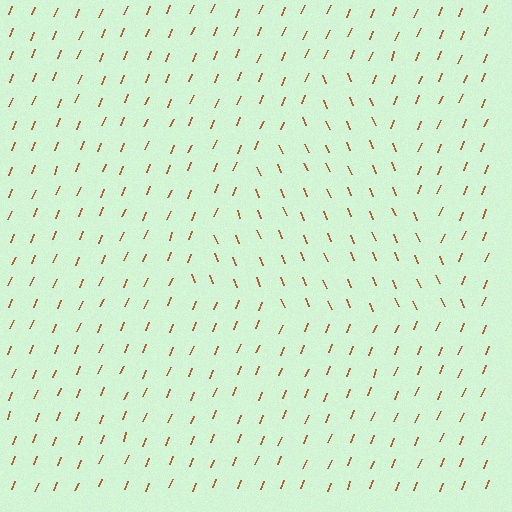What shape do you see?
I see a triangle.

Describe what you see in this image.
The image is filled with small brown line segments. A triangle region in the image has lines oriented differently from the surrounding lines, creating a visible texture boundary.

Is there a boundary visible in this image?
Yes, there is a texture boundary formed by a change in line orientation.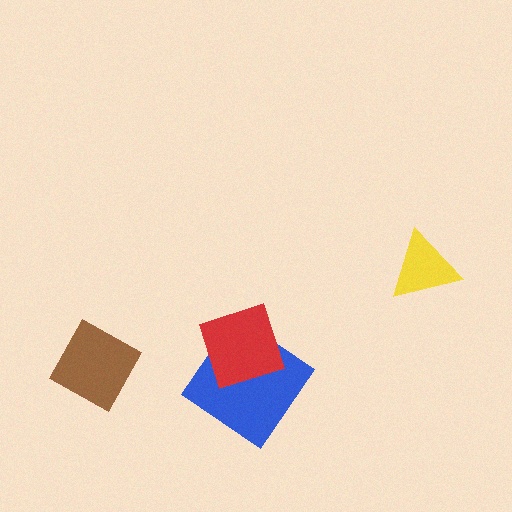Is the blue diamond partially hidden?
Yes, it is partially covered by another shape.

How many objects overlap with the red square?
1 object overlaps with the red square.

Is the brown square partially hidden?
No, no other shape covers it.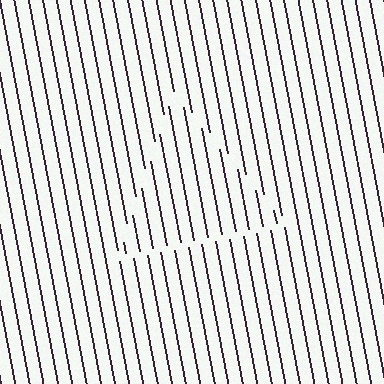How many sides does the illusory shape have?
3 sides — the line-ends trace a triangle.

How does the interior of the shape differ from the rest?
The interior of the shape contains the same grating, shifted by half a period — the contour is defined by the phase discontinuity where line-ends from the inner and outer gratings abut.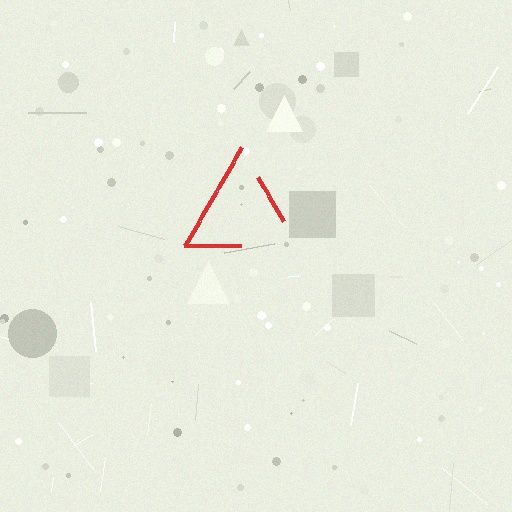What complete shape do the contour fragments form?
The contour fragments form a triangle.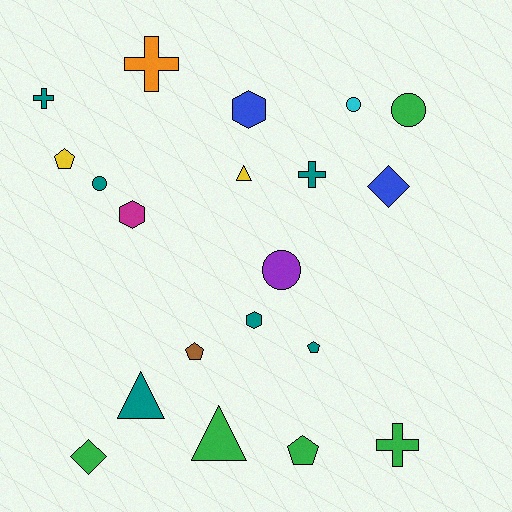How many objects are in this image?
There are 20 objects.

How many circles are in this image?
There are 4 circles.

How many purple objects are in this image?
There is 1 purple object.